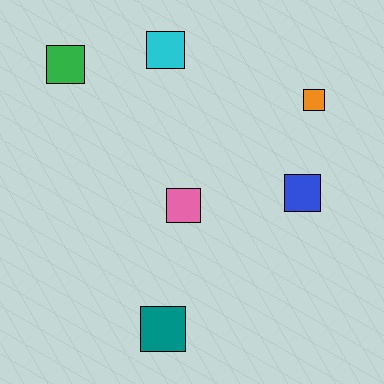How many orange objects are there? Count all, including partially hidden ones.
There is 1 orange object.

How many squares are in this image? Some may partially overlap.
There are 6 squares.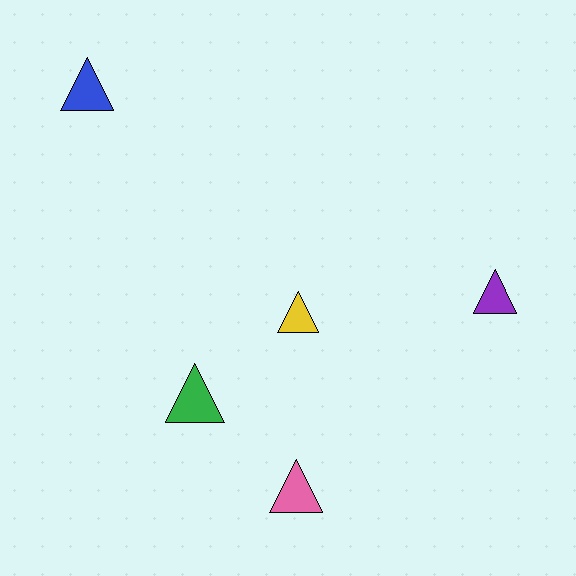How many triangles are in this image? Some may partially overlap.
There are 5 triangles.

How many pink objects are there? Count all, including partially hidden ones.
There is 1 pink object.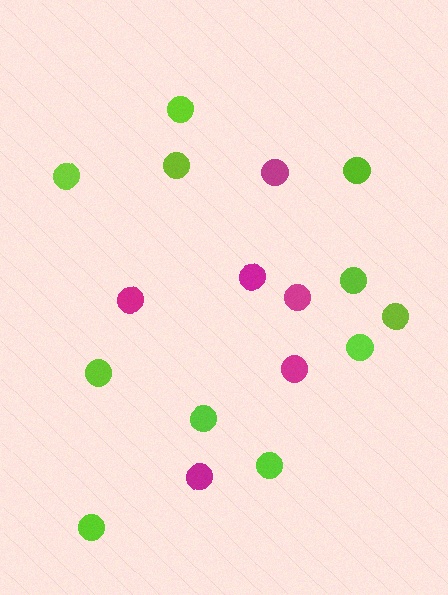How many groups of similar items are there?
There are 2 groups: one group of magenta circles (6) and one group of lime circles (11).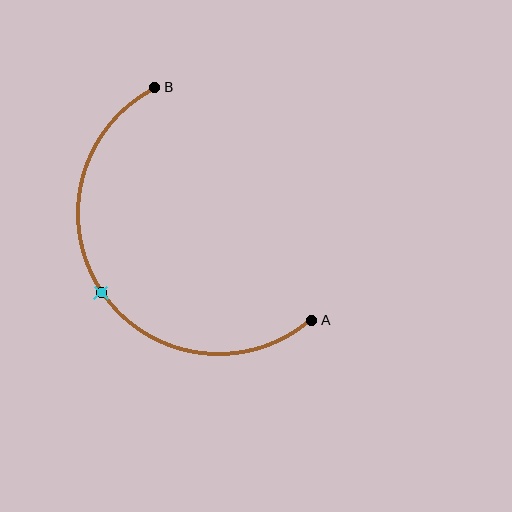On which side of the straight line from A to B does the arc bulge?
The arc bulges below and to the left of the straight line connecting A and B.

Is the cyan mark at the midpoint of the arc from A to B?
Yes. The cyan mark lies on the arc at equal arc-length from both A and B — it is the arc midpoint.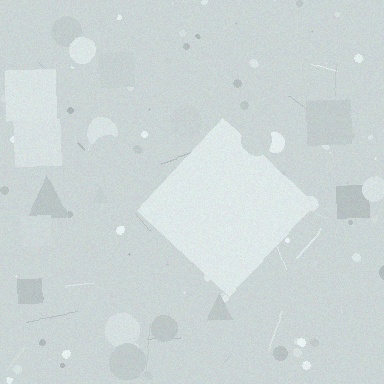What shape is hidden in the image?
A diamond is hidden in the image.